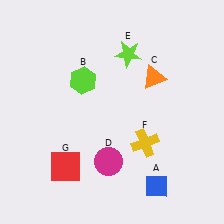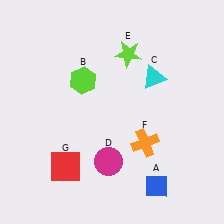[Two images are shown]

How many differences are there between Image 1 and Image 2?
There are 2 differences between the two images.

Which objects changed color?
C changed from orange to cyan. F changed from yellow to orange.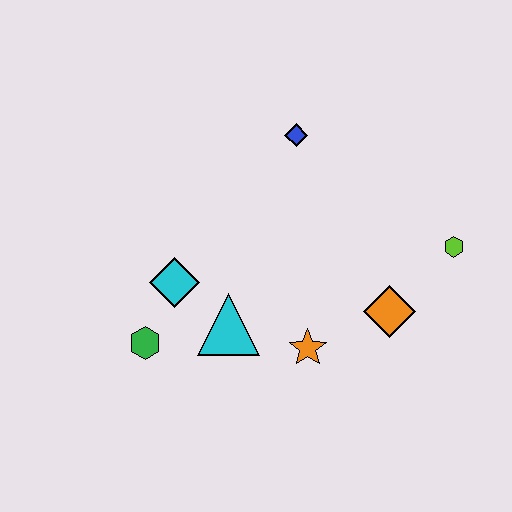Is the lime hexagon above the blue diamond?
No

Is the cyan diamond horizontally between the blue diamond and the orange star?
No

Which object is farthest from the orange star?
The blue diamond is farthest from the orange star.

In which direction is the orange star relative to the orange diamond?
The orange star is to the left of the orange diamond.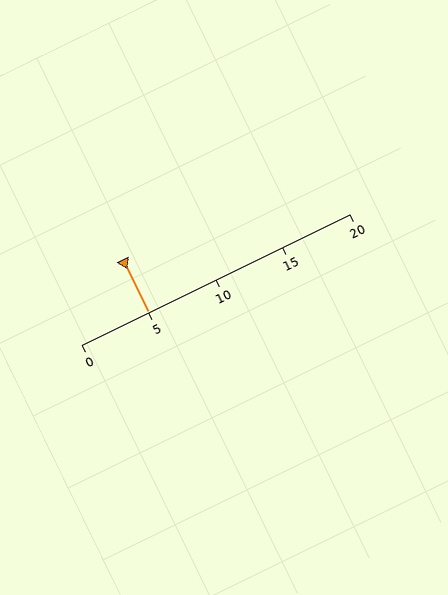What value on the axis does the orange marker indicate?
The marker indicates approximately 5.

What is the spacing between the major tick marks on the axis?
The major ticks are spaced 5 apart.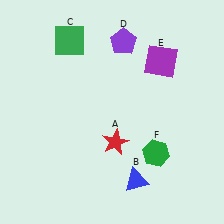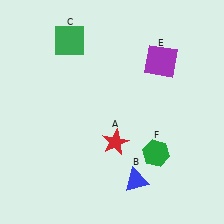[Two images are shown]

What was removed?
The purple pentagon (D) was removed in Image 2.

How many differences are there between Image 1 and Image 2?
There is 1 difference between the two images.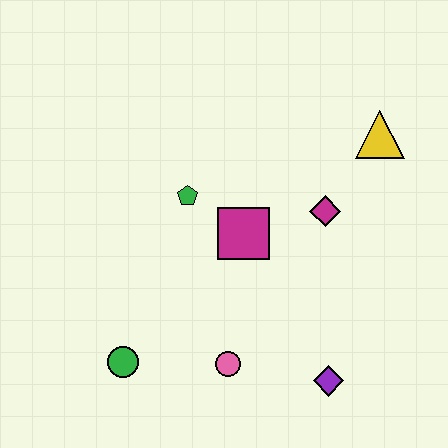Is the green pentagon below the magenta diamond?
No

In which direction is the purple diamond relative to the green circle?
The purple diamond is to the right of the green circle.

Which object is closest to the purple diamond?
The pink circle is closest to the purple diamond.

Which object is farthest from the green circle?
The yellow triangle is farthest from the green circle.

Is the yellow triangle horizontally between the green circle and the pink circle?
No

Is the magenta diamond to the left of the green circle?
No